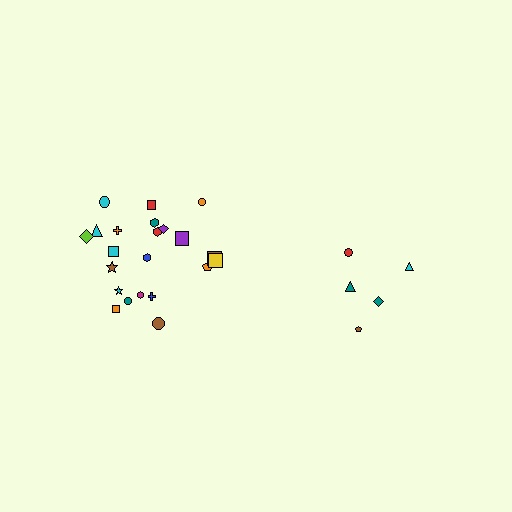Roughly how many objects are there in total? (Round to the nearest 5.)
Roughly 25 objects in total.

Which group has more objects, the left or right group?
The left group.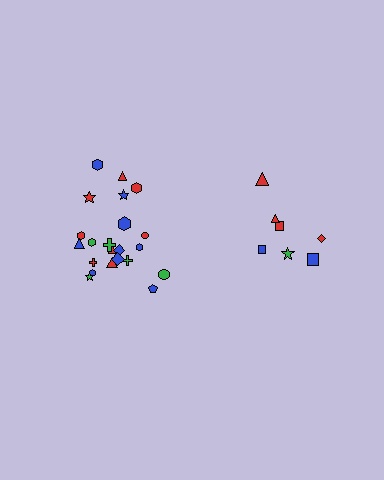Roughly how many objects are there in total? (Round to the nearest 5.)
Roughly 30 objects in total.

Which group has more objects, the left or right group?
The left group.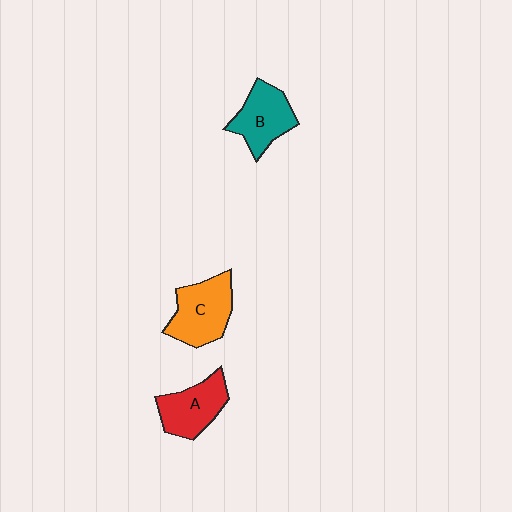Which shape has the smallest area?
Shape A (red).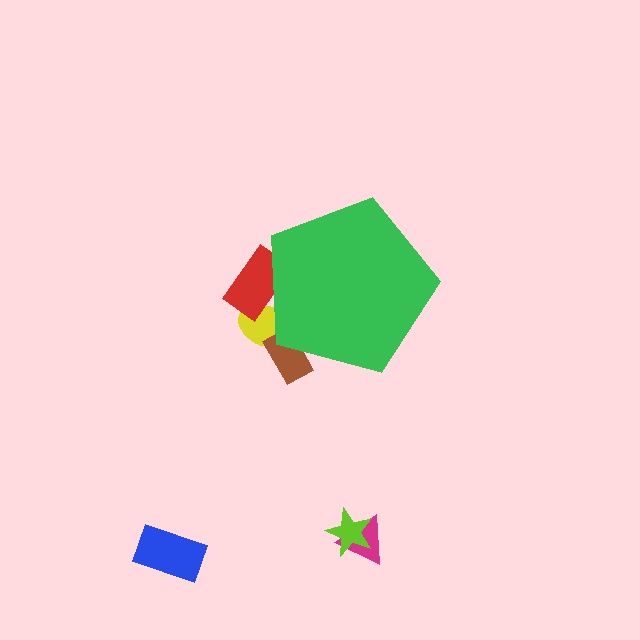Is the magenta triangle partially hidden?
No, the magenta triangle is fully visible.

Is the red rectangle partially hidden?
Yes, the red rectangle is partially hidden behind the green pentagon.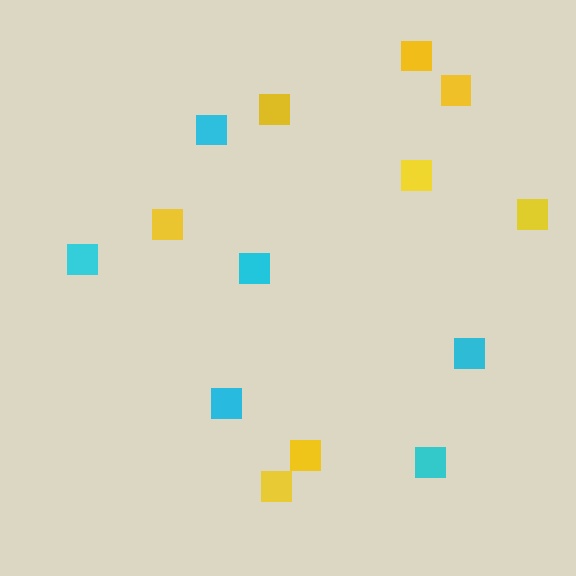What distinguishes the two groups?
There are 2 groups: one group of yellow squares (8) and one group of cyan squares (6).